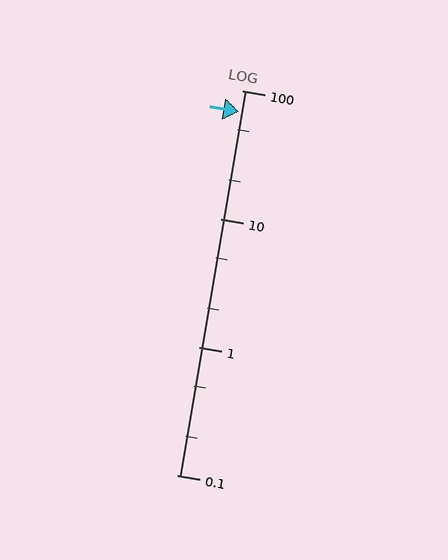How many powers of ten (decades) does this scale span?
The scale spans 3 decades, from 0.1 to 100.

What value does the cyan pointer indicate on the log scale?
The pointer indicates approximately 68.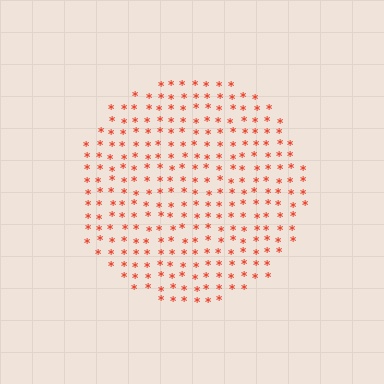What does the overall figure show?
The overall figure shows a circle.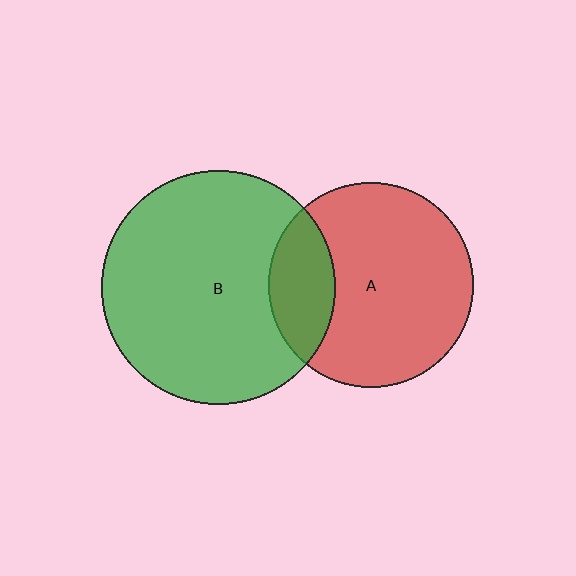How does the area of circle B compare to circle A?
Approximately 1.3 times.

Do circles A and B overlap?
Yes.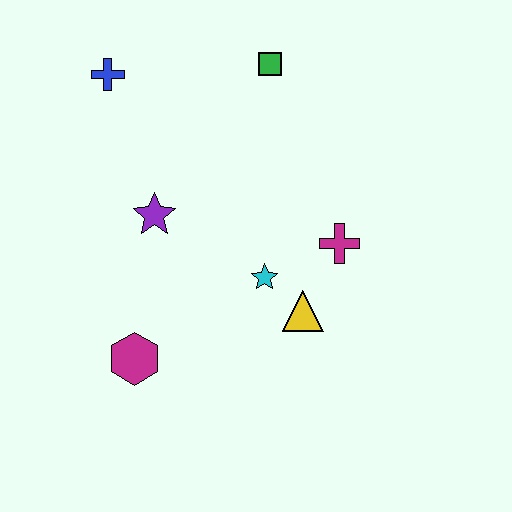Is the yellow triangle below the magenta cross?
Yes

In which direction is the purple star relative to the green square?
The purple star is below the green square.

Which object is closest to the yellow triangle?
The cyan star is closest to the yellow triangle.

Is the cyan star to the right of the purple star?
Yes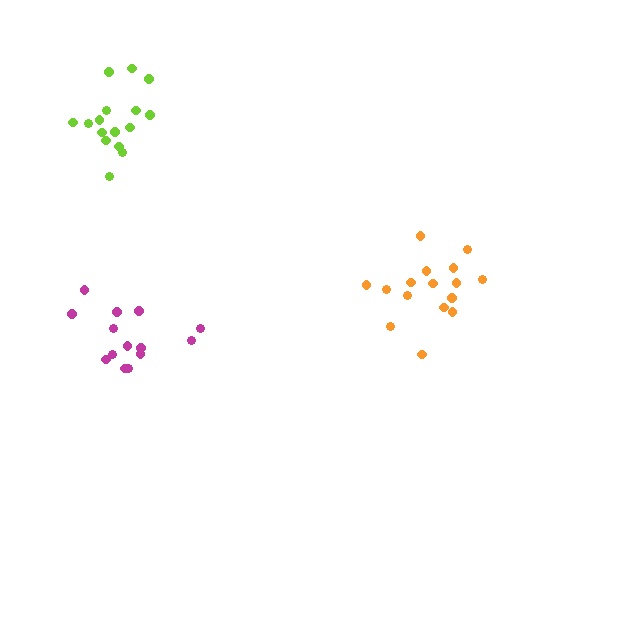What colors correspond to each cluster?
The clusters are colored: orange, magenta, lime.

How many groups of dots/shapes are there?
There are 3 groups.